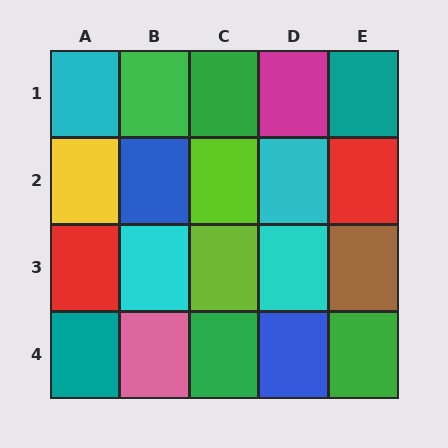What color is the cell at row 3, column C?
Lime.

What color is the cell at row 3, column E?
Brown.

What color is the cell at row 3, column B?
Cyan.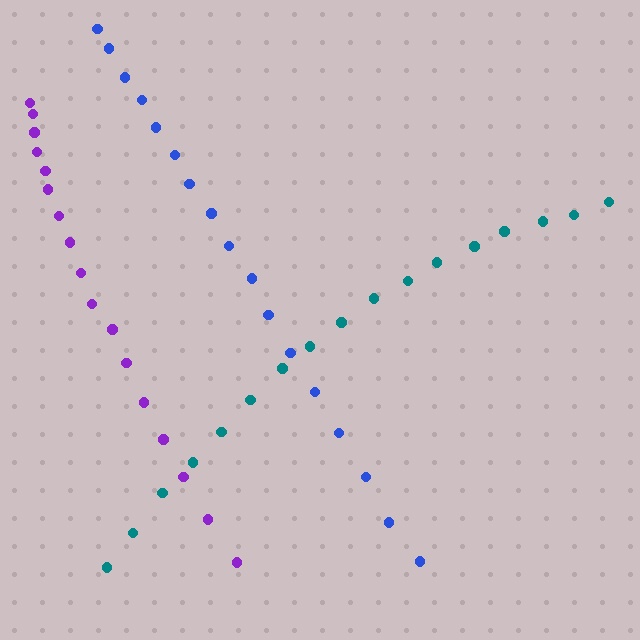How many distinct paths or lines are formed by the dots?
There are 3 distinct paths.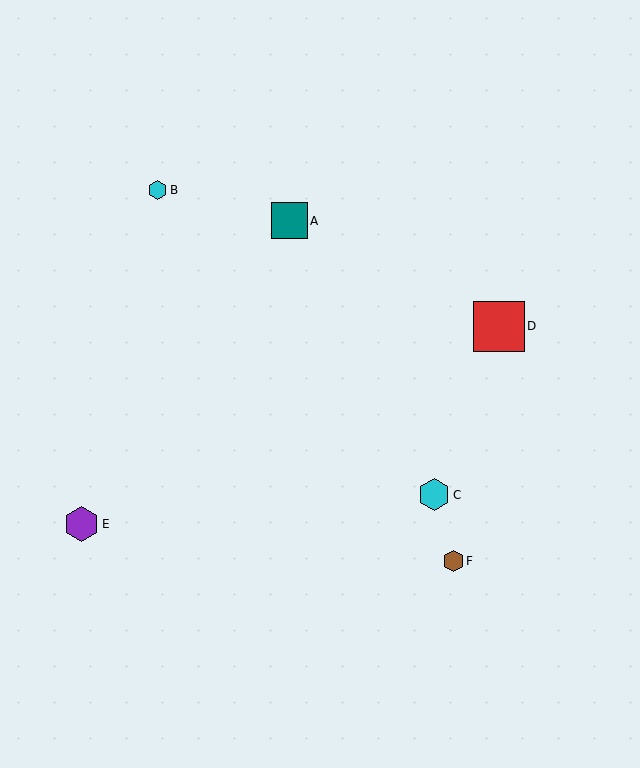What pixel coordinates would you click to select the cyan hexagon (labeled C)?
Click at (434, 495) to select the cyan hexagon C.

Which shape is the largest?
The red square (labeled D) is the largest.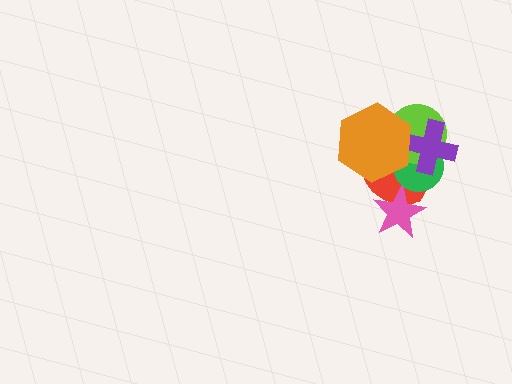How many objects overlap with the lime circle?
4 objects overlap with the lime circle.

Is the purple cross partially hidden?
Yes, it is partially covered by another shape.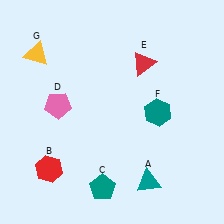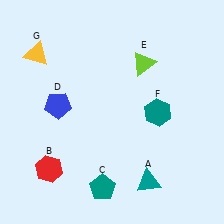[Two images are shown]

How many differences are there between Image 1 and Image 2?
There are 2 differences between the two images.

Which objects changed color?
D changed from pink to blue. E changed from red to lime.